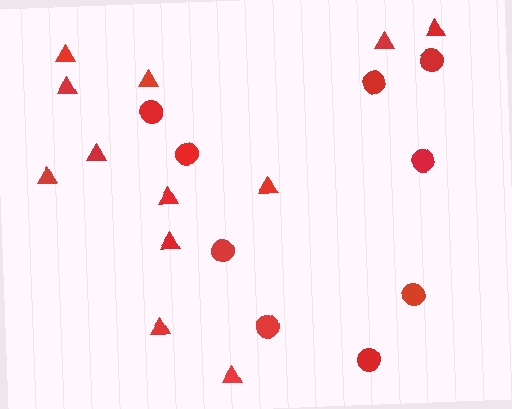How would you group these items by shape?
There are 2 groups: one group of circles (9) and one group of triangles (12).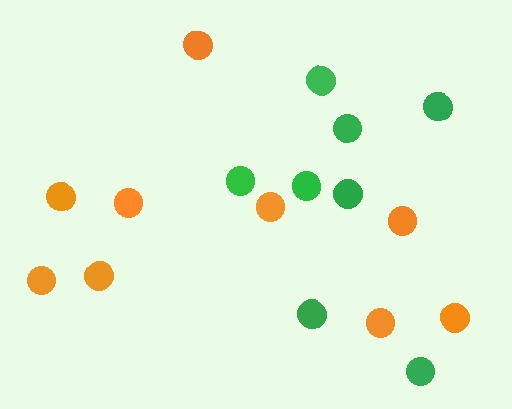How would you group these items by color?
There are 2 groups: one group of green circles (8) and one group of orange circles (9).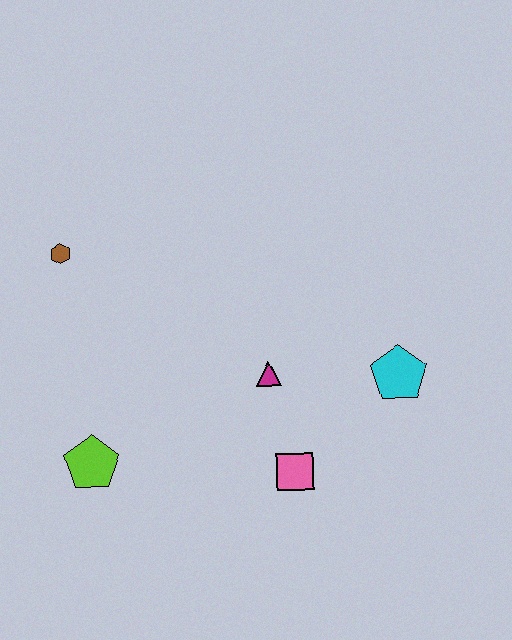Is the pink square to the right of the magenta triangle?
Yes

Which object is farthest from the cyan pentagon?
The brown hexagon is farthest from the cyan pentagon.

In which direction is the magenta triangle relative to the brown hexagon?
The magenta triangle is to the right of the brown hexagon.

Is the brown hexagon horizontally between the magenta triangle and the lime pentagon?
No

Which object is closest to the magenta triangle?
The pink square is closest to the magenta triangle.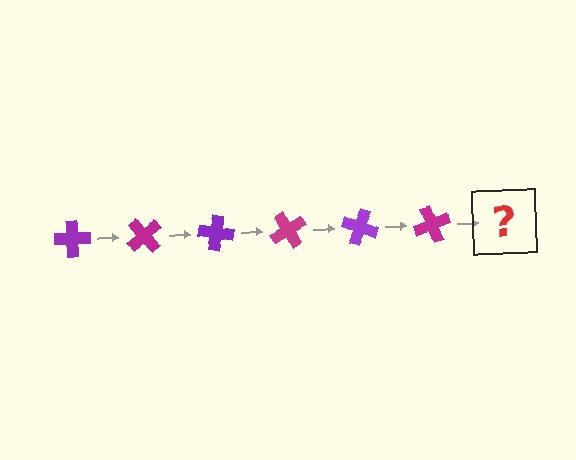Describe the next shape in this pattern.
It should be a purple cross, rotated 300 degrees from the start.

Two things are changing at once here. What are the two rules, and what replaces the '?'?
The two rules are that it rotates 50 degrees each step and the color cycles through purple and magenta. The '?' should be a purple cross, rotated 300 degrees from the start.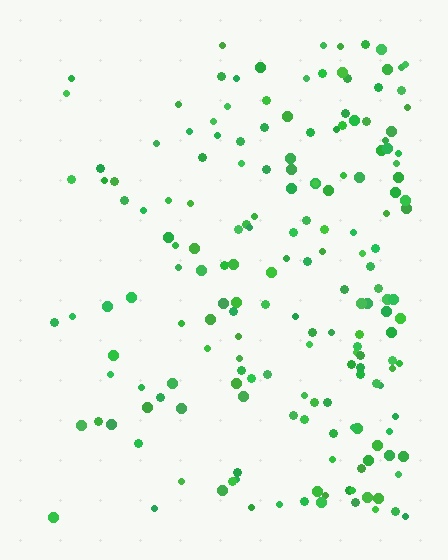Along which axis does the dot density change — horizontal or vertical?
Horizontal.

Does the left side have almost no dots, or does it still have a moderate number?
Still a moderate number, just noticeably fewer than the right.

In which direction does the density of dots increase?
From left to right, with the right side densest.